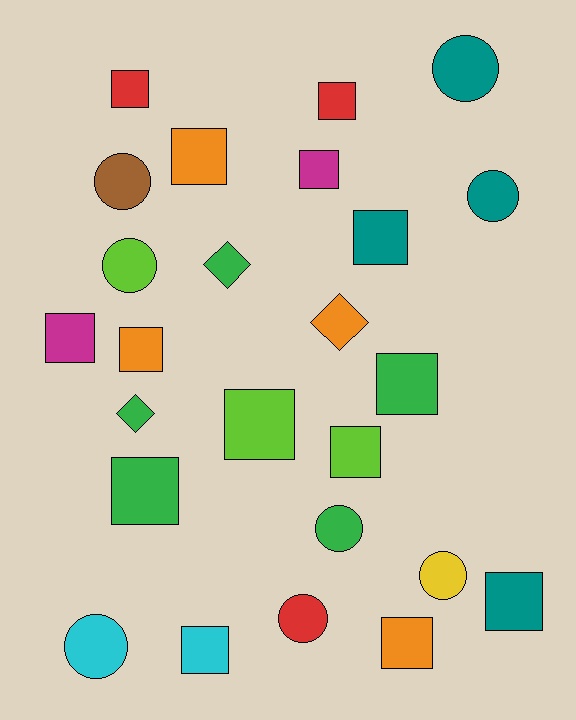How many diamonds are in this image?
There are 3 diamonds.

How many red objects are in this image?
There are 3 red objects.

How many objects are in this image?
There are 25 objects.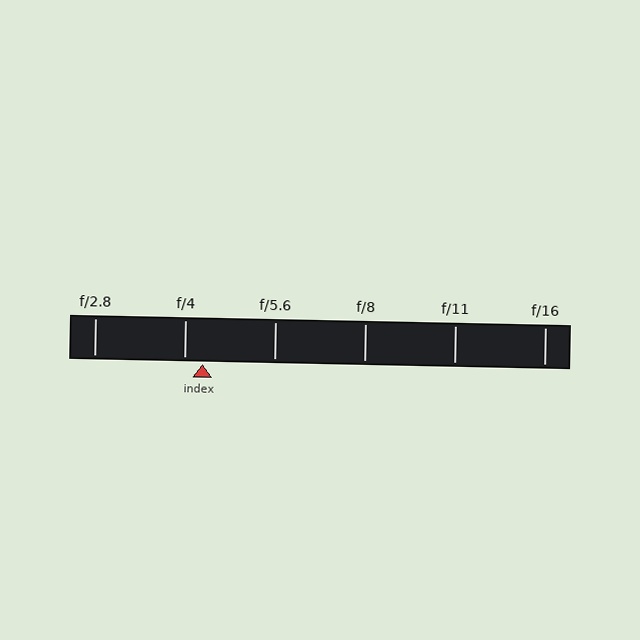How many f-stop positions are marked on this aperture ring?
There are 6 f-stop positions marked.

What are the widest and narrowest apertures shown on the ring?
The widest aperture shown is f/2.8 and the narrowest is f/16.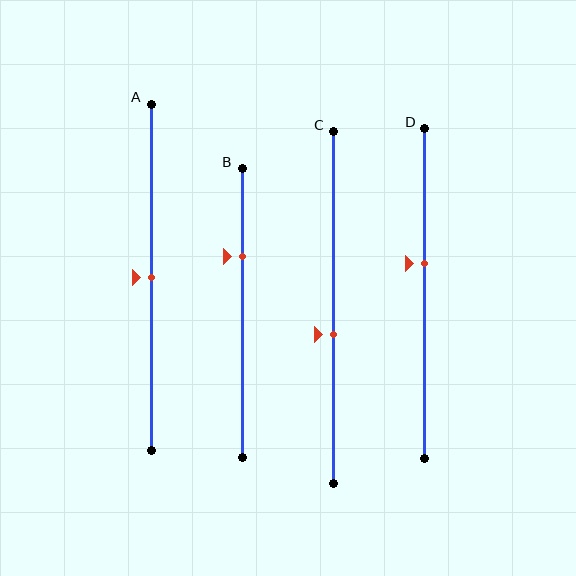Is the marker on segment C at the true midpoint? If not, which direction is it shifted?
No, the marker on segment C is shifted downward by about 8% of the segment length.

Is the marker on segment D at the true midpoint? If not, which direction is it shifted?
No, the marker on segment D is shifted upward by about 9% of the segment length.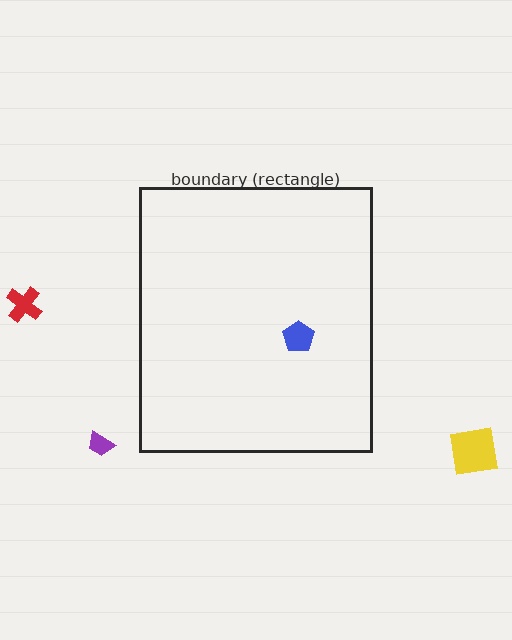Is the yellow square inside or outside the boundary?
Outside.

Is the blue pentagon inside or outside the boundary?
Inside.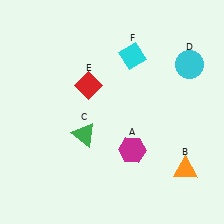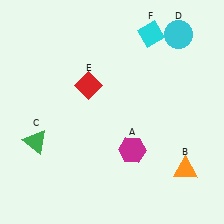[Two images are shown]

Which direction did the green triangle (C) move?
The green triangle (C) moved left.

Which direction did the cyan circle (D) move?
The cyan circle (D) moved up.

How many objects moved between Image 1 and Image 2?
3 objects moved between the two images.